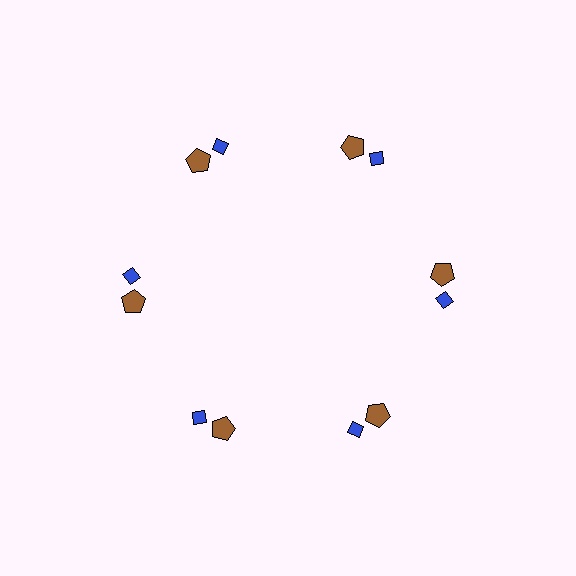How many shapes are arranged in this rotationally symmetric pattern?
There are 12 shapes, arranged in 6 groups of 2.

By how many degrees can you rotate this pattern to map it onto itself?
The pattern maps onto itself every 60 degrees of rotation.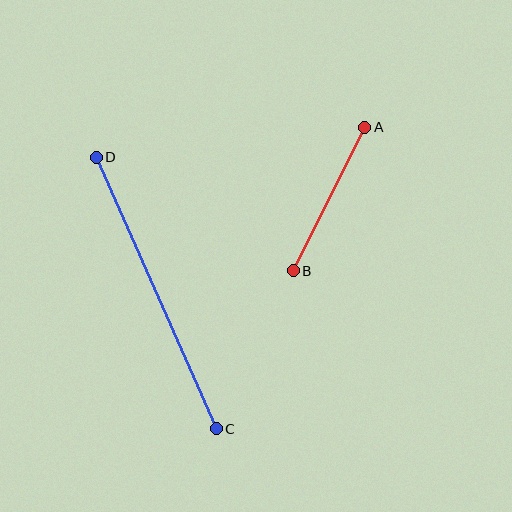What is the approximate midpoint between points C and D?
The midpoint is at approximately (156, 293) pixels.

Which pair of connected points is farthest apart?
Points C and D are farthest apart.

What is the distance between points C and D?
The distance is approximately 297 pixels.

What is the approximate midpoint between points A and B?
The midpoint is at approximately (329, 199) pixels.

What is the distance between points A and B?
The distance is approximately 161 pixels.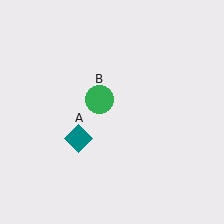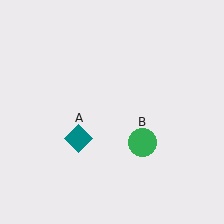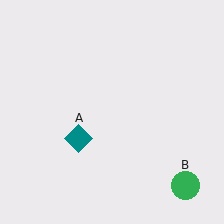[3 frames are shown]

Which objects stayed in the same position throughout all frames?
Teal diamond (object A) remained stationary.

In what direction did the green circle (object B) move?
The green circle (object B) moved down and to the right.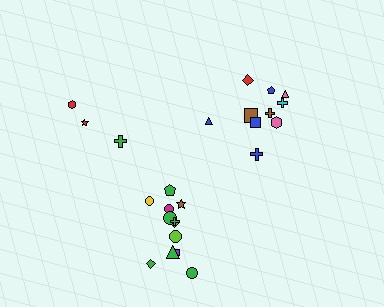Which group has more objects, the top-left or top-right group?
The top-right group.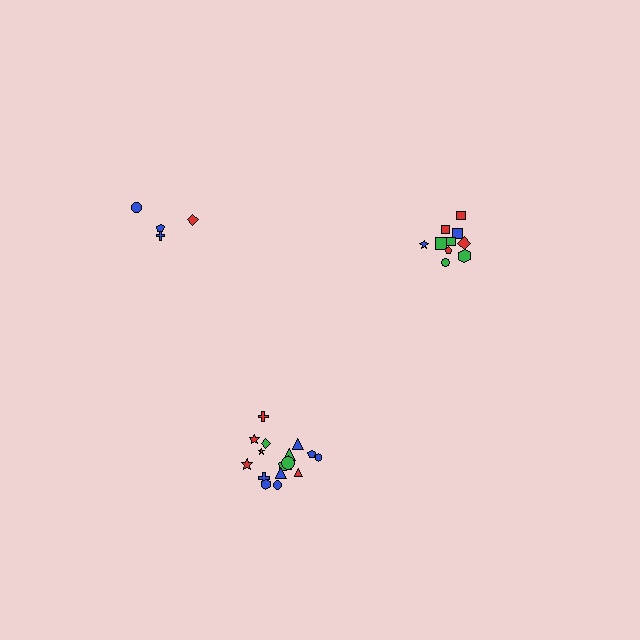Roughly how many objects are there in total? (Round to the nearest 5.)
Roughly 30 objects in total.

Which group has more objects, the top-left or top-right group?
The top-right group.